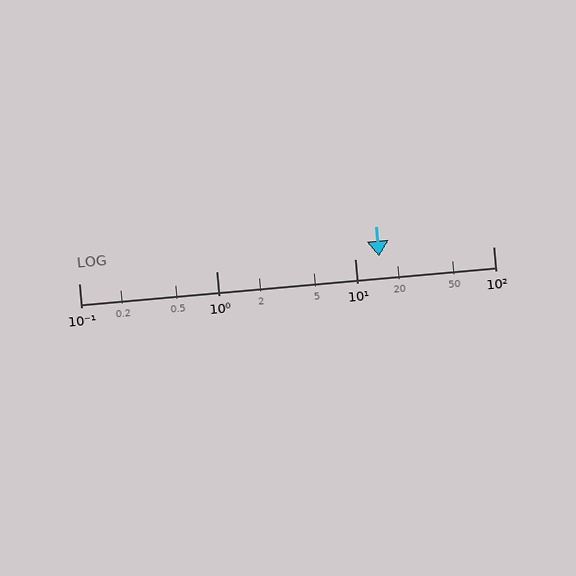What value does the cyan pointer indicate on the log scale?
The pointer indicates approximately 15.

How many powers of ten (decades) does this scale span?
The scale spans 3 decades, from 0.1 to 100.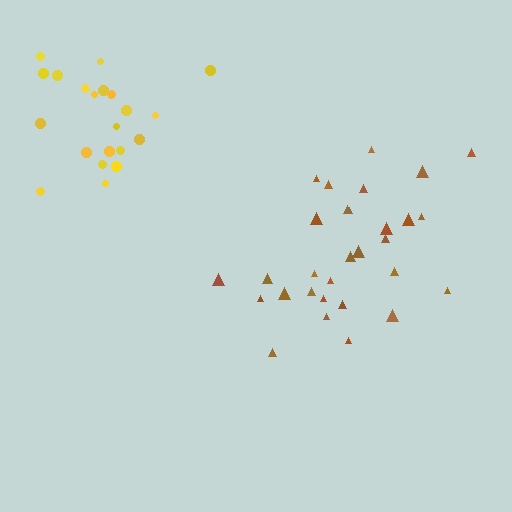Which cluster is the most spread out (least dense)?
Yellow.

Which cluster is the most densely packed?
Brown.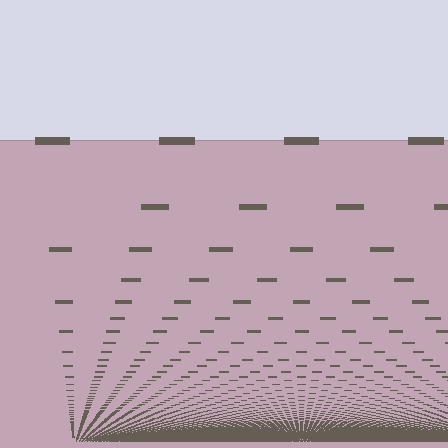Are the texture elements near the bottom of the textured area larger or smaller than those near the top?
Smaller. The gradient is inverted — elements near the bottom are smaller and denser.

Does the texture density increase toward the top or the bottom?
Density increases toward the bottom.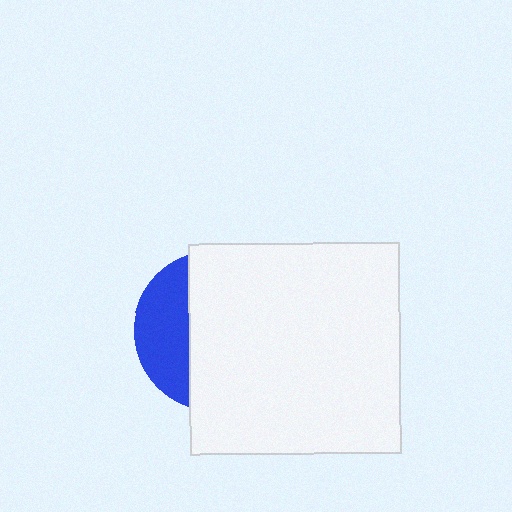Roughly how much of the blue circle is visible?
A small part of it is visible (roughly 30%).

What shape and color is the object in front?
The object in front is a white square.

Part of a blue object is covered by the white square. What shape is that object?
It is a circle.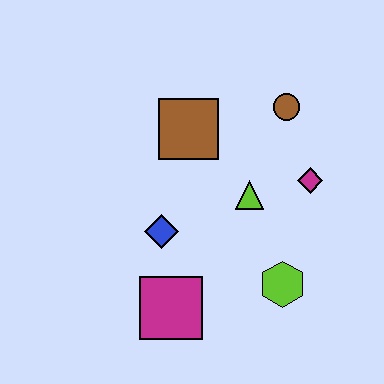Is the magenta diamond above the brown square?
No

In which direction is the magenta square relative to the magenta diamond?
The magenta square is to the left of the magenta diamond.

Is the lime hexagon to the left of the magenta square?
No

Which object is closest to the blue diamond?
The magenta square is closest to the blue diamond.